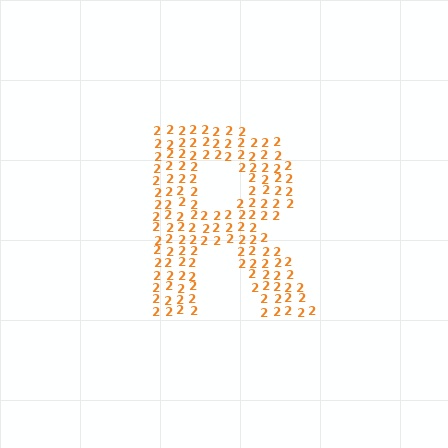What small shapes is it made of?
It is made of small digit 2's.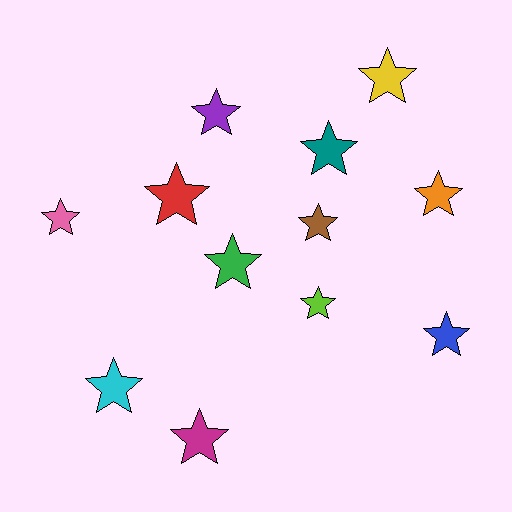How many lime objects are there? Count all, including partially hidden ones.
There is 1 lime object.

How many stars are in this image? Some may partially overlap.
There are 12 stars.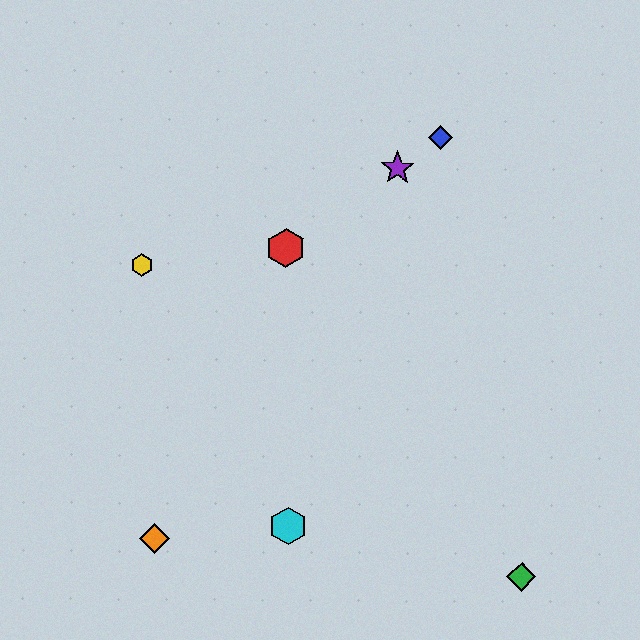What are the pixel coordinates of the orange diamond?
The orange diamond is at (154, 539).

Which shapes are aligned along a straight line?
The red hexagon, the blue diamond, the purple star are aligned along a straight line.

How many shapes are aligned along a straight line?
3 shapes (the red hexagon, the blue diamond, the purple star) are aligned along a straight line.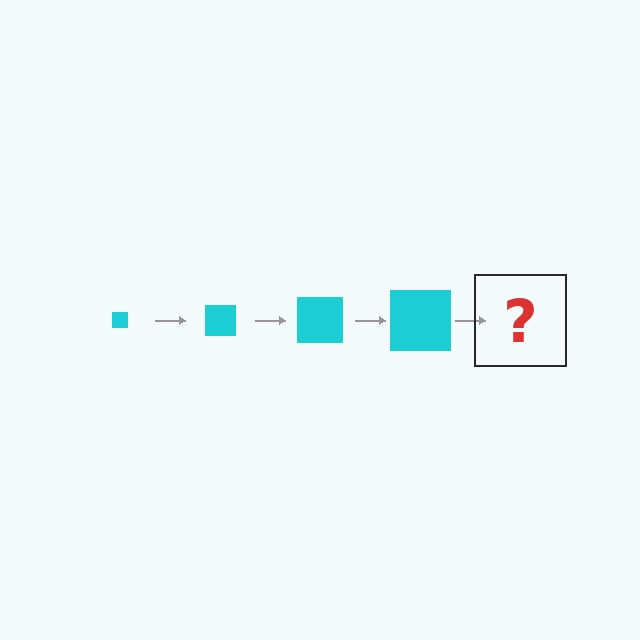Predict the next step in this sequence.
The next step is a cyan square, larger than the previous one.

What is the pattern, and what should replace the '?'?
The pattern is that the square gets progressively larger each step. The '?' should be a cyan square, larger than the previous one.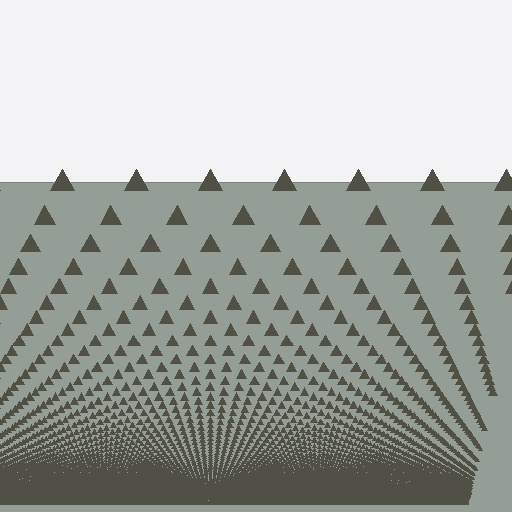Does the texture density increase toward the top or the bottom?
Density increases toward the bottom.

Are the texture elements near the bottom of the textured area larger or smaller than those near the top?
Smaller. The gradient is inverted — elements near the bottom are smaller and denser.